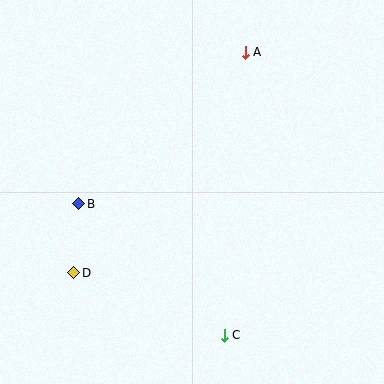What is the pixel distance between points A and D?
The distance between A and D is 279 pixels.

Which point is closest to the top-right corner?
Point A is closest to the top-right corner.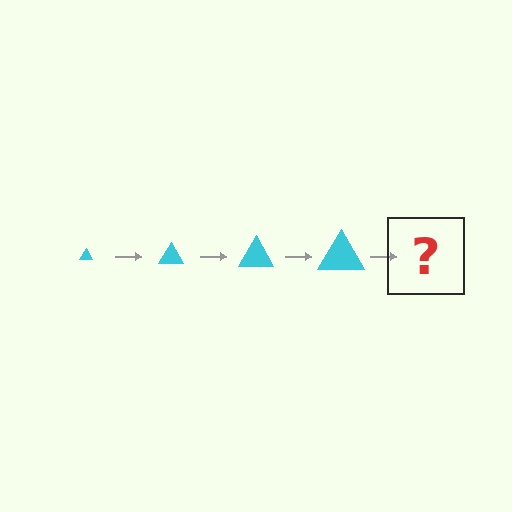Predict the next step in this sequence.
The next step is a cyan triangle, larger than the previous one.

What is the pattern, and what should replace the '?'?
The pattern is that the triangle gets progressively larger each step. The '?' should be a cyan triangle, larger than the previous one.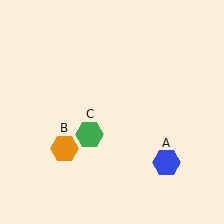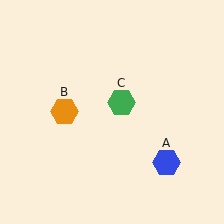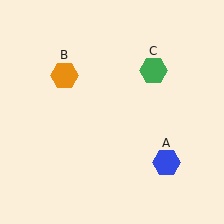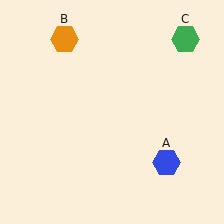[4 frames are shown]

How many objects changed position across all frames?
2 objects changed position: orange hexagon (object B), green hexagon (object C).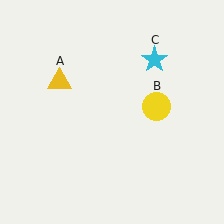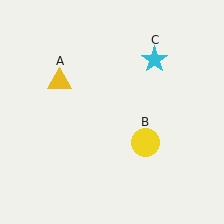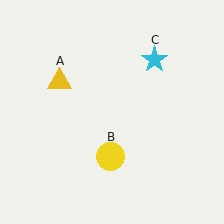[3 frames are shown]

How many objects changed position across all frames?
1 object changed position: yellow circle (object B).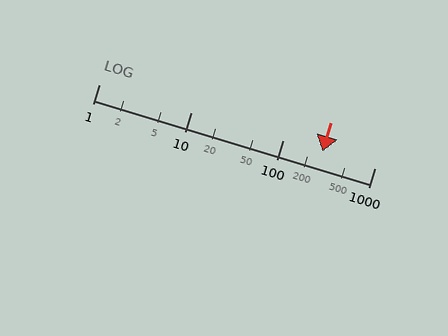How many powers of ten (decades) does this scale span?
The scale spans 3 decades, from 1 to 1000.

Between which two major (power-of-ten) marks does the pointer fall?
The pointer is between 100 and 1000.